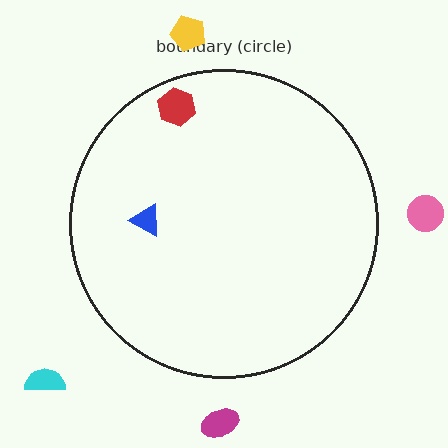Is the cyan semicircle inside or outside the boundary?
Outside.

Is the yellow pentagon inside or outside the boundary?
Outside.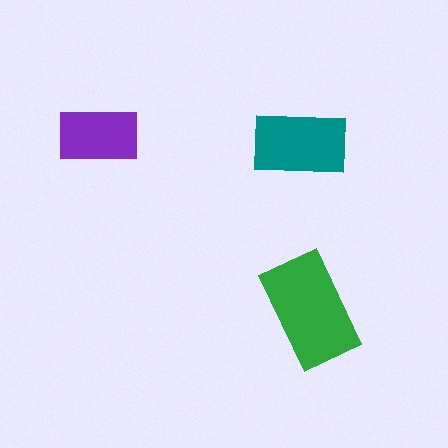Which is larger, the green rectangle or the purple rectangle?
The green one.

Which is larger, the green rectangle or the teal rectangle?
The green one.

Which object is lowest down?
The green rectangle is bottommost.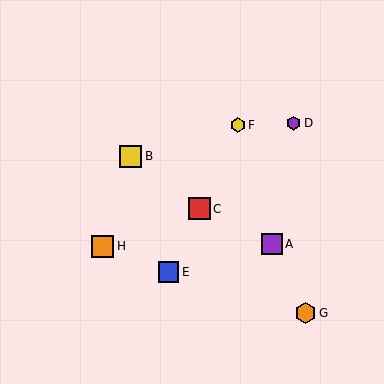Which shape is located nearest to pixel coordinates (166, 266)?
The blue square (labeled E) at (168, 272) is nearest to that location.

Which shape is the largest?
The orange square (labeled H) is the largest.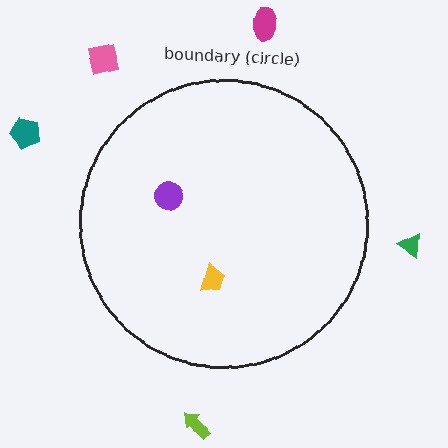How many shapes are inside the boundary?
2 inside, 5 outside.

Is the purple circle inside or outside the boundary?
Inside.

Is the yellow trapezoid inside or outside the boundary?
Inside.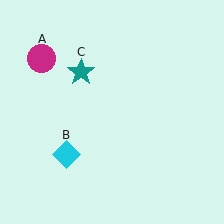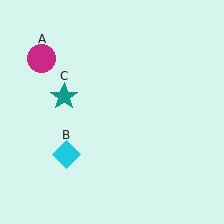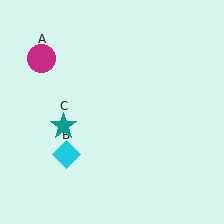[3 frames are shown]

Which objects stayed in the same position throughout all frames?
Magenta circle (object A) and cyan diamond (object B) remained stationary.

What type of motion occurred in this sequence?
The teal star (object C) rotated counterclockwise around the center of the scene.